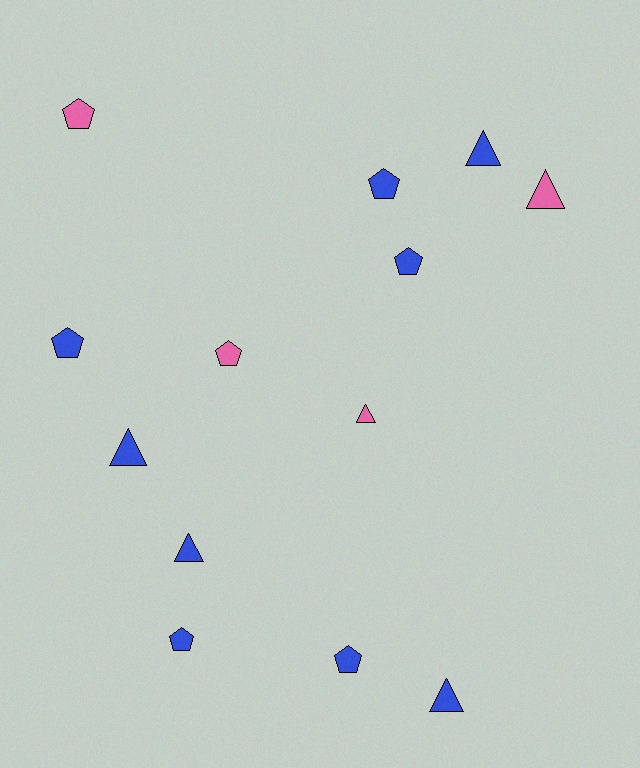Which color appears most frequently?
Blue, with 9 objects.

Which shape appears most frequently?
Pentagon, with 7 objects.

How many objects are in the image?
There are 13 objects.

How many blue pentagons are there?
There are 5 blue pentagons.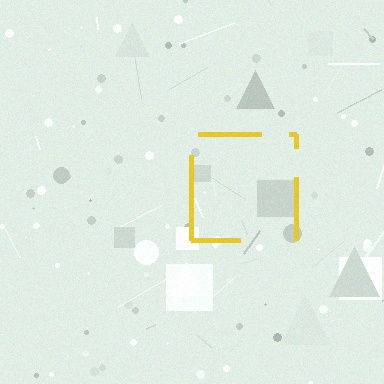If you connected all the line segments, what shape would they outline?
They would outline a square.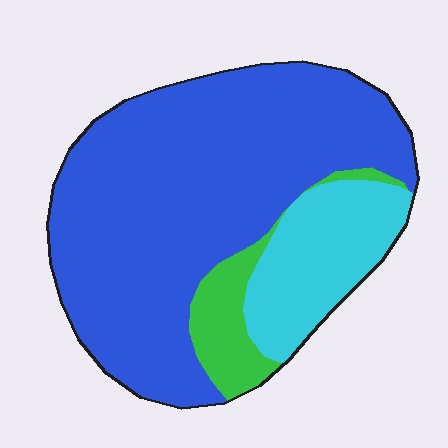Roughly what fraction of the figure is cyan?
Cyan covers around 20% of the figure.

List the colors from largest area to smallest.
From largest to smallest: blue, cyan, green.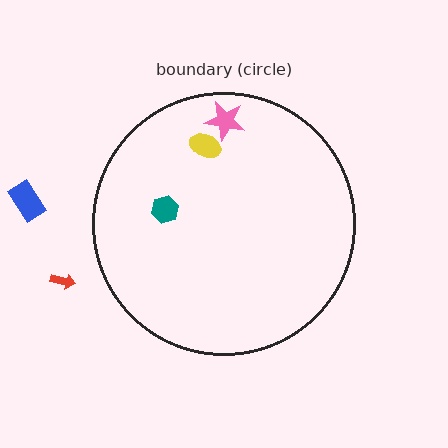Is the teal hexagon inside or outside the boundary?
Inside.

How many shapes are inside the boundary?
3 inside, 2 outside.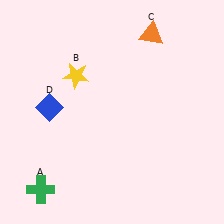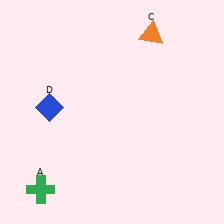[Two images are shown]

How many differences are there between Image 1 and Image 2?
There is 1 difference between the two images.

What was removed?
The yellow star (B) was removed in Image 2.